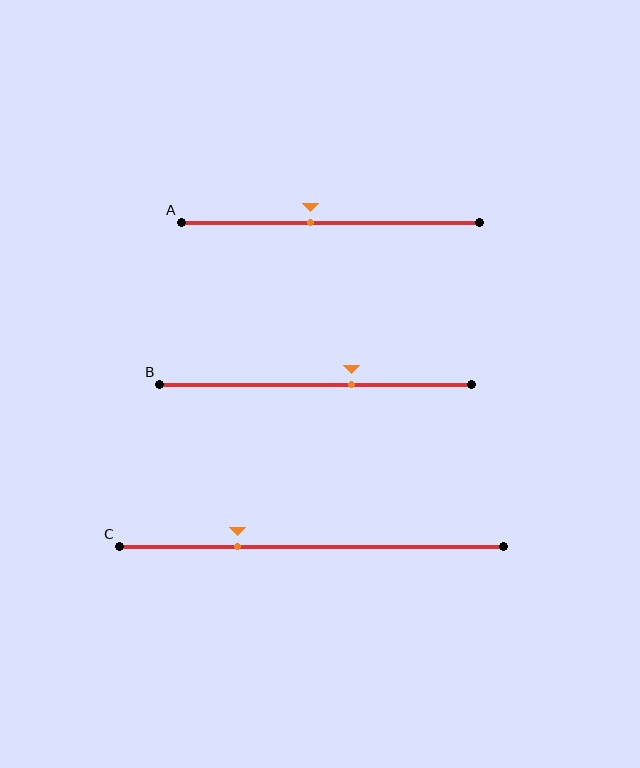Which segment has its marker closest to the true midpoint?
Segment A has its marker closest to the true midpoint.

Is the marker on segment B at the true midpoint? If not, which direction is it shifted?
No, the marker on segment B is shifted to the right by about 12% of the segment length.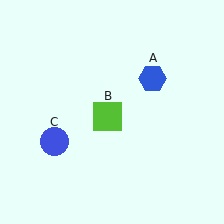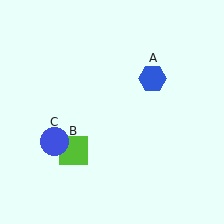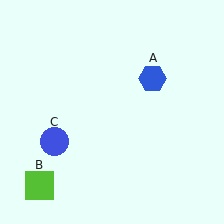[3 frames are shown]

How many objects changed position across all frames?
1 object changed position: lime square (object B).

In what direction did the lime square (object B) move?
The lime square (object B) moved down and to the left.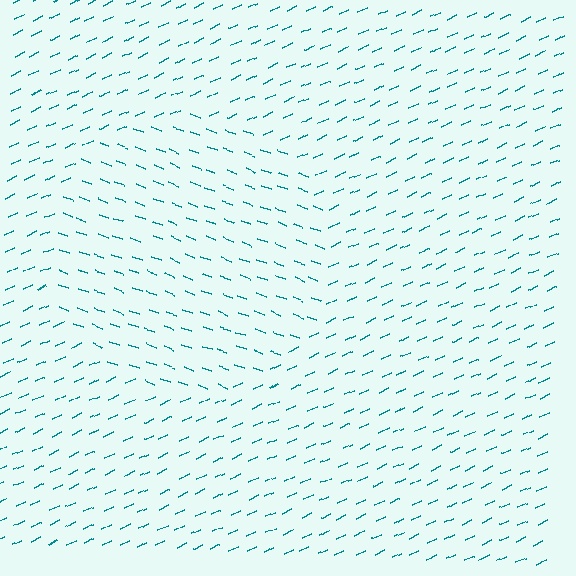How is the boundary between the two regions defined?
The boundary is defined purely by a change in line orientation (approximately 45 degrees difference). All lines are the same color and thickness.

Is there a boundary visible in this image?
Yes, there is a texture boundary formed by a change in line orientation.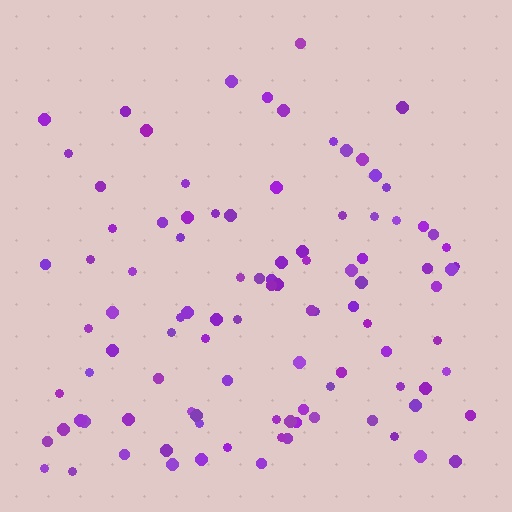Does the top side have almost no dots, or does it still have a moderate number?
Still a moderate number, just noticeably fewer than the bottom.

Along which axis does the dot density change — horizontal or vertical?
Vertical.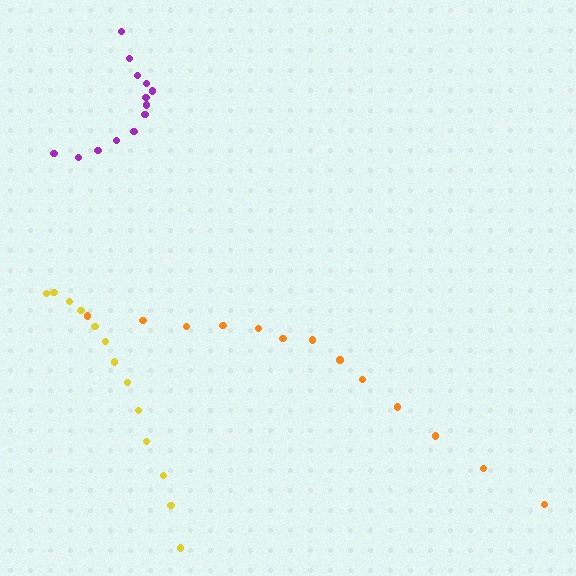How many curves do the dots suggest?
There are 3 distinct paths.